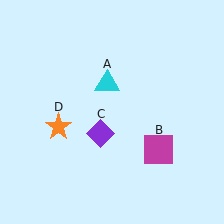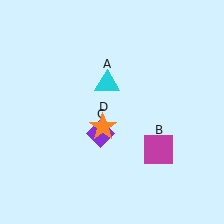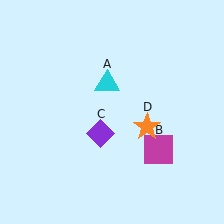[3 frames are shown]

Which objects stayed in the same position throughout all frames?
Cyan triangle (object A) and magenta square (object B) and purple diamond (object C) remained stationary.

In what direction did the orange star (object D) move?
The orange star (object D) moved right.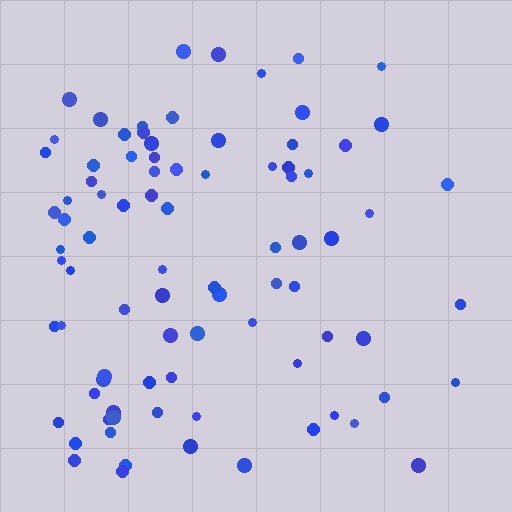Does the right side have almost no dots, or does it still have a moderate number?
Still a moderate number, just noticeably fewer than the left.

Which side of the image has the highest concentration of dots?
The left.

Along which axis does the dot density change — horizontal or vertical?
Horizontal.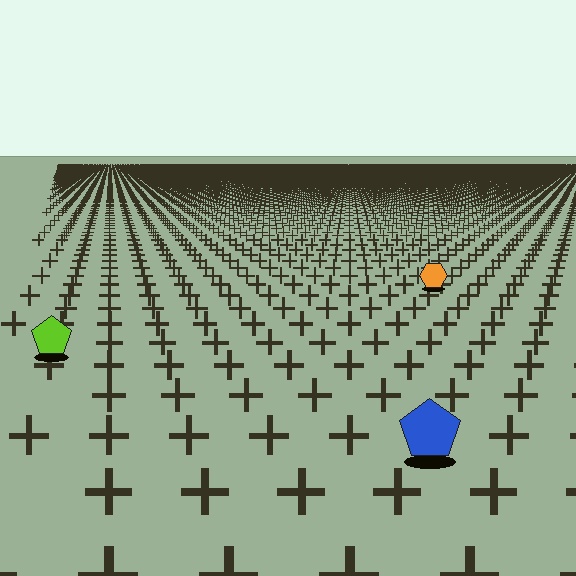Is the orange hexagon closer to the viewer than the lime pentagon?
No. The lime pentagon is closer — you can tell from the texture gradient: the ground texture is coarser near it.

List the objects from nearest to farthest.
From nearest to farthest: the blue pentagon, the lime pentagon, the orange hexagon.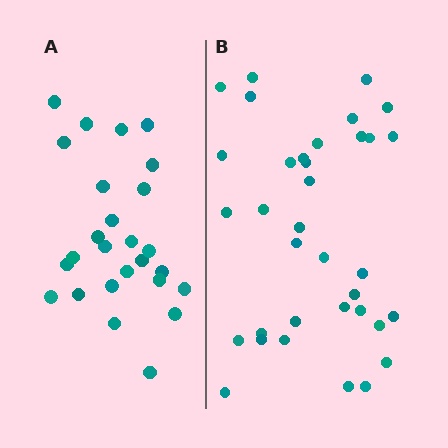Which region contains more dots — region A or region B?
Region B (the right region) has more dots.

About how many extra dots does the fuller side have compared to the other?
Region B has roughly 8 or so more dots than region A.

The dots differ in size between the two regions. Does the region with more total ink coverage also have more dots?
No. Region A has more total ink coverage because its dots are larger, but region B actually contains more individual dots. Total area can be misleading — the number of items is what matters here.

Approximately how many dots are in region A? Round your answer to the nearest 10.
About 30 dots. (The exact count is 26, which rounds to 30.)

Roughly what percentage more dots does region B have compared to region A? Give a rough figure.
About 35% more.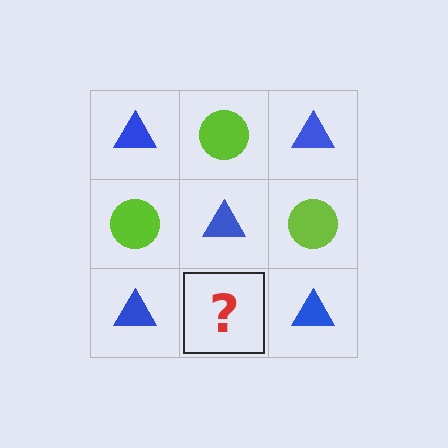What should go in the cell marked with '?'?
The missing cell should contain a lime circle.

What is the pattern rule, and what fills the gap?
The rule is that it alternates blue triangle and lime circle in a checkerboard pattern. The gap should be filled with a lime circle.